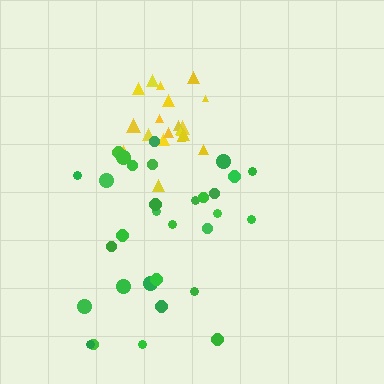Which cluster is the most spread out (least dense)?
Green.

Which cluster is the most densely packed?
Yellow.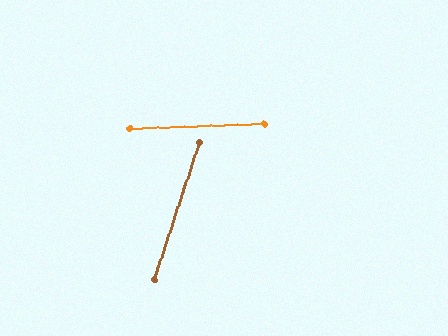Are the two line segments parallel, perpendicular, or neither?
Neither parallel nor perpendicular — they differ by about 70°.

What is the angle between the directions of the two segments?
Approximately 70 degrees.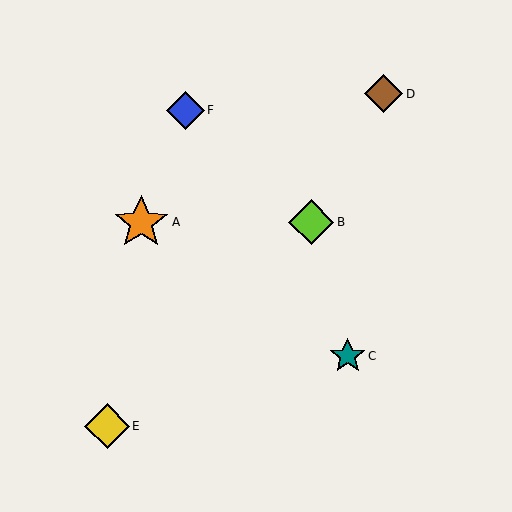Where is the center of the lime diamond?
The center of the lime diamond is at (311, 222).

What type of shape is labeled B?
Shape B is a lime diamond.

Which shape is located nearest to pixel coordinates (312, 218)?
The lime diamond (labeled B) at (311, 222) is nearest to that location.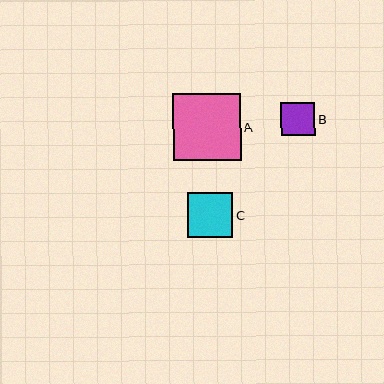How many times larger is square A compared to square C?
Square A is approximately 1.5 times the size of square C.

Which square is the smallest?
Square B is the smallest with a size of approximately 34 pixels.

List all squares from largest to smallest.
From largest to smallest: A, C, B.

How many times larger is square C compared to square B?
Square C is approximately 1.3 times the size of square B.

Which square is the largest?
Square A is the largest with a size of approximately 67 pixels.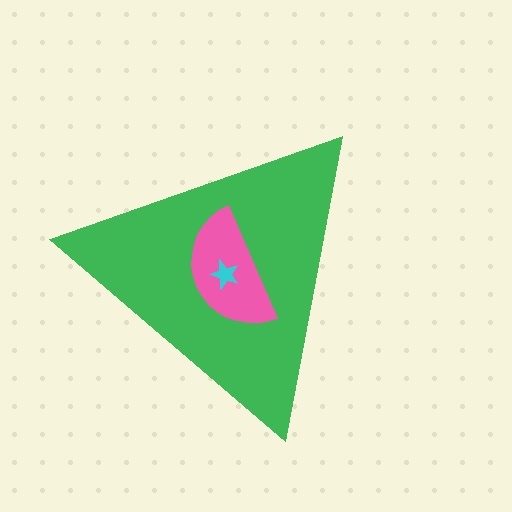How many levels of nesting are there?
3.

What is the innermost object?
The cyan star.